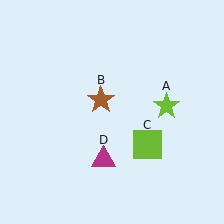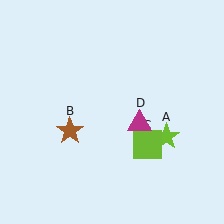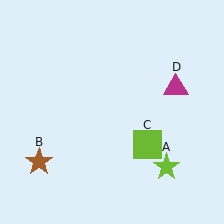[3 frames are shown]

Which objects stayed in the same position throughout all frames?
Lime square (object C) remained stationary.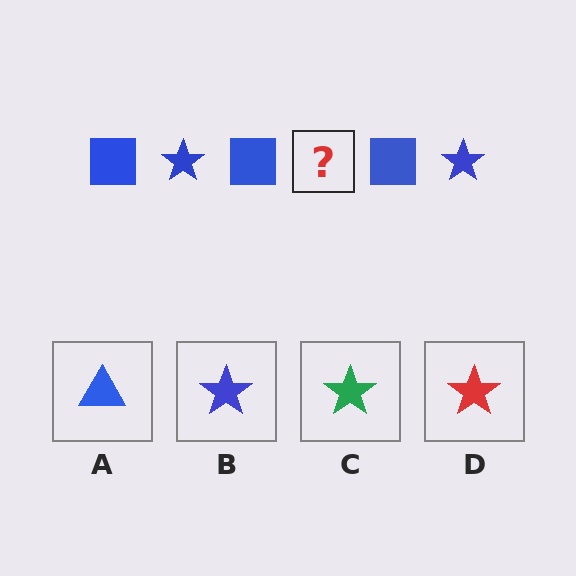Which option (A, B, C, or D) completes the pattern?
B.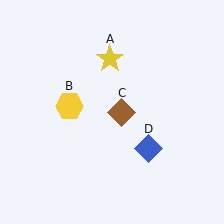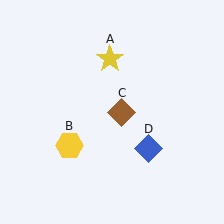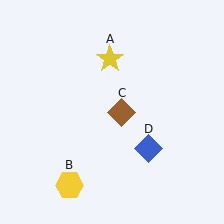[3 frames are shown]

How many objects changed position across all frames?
1 object changed position: yellow hexagon (object B).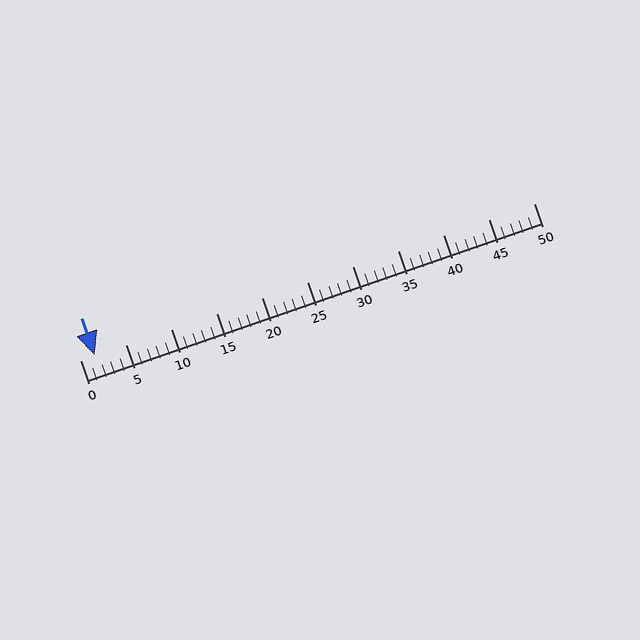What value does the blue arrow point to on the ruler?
The blue arrow points to approximately 2.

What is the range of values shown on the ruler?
The ruler shows values from 0 to 50.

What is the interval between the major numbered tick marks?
The major tick marks are spaced 5 units apart.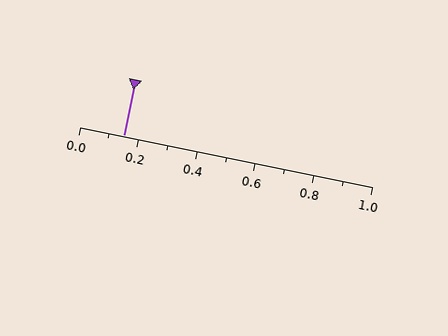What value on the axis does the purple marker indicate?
The marker indicates approximately 0.15.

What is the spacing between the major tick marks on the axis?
The major ticks are spaced 0.2 apart.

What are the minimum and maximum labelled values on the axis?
The axis runs from 0.0 to 1.0.